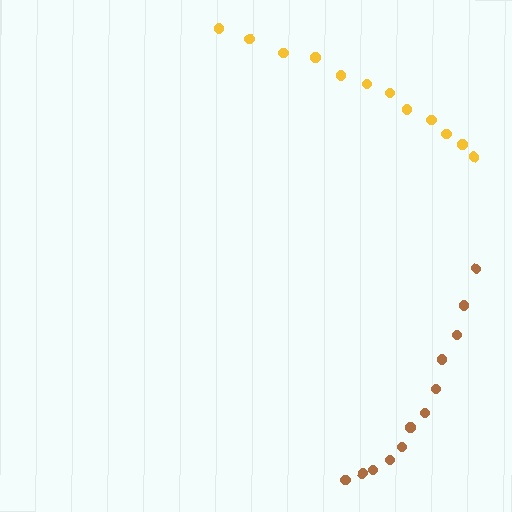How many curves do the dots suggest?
There are 2 distinct paths.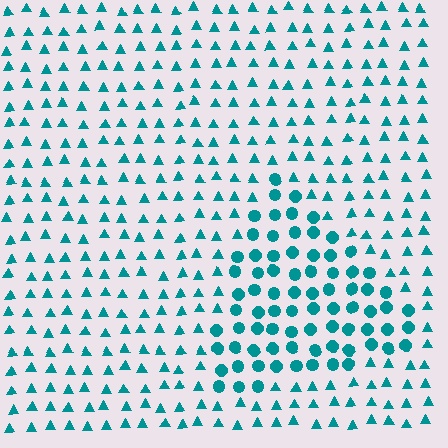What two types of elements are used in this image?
The image uses circles inside the triangle region and triangles outside it.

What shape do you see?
I see a triangle.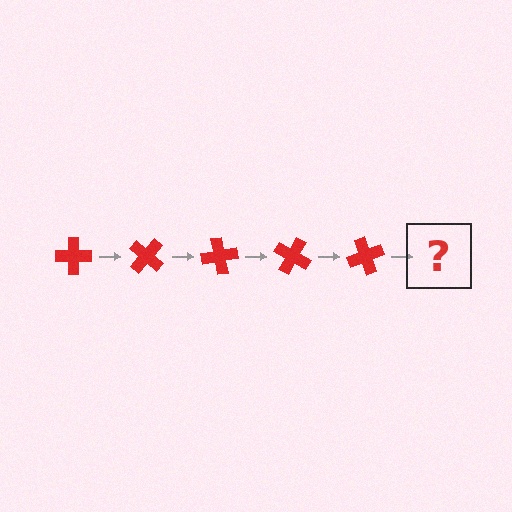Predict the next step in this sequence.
The next step is a red cross rotated 200 degrees.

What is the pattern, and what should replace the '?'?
The pattern is that the cross rotates 40 degrees each step. The '?' should be a red cross rotated 200 degrees.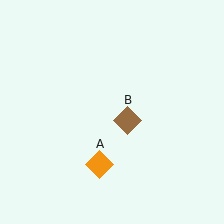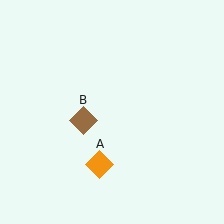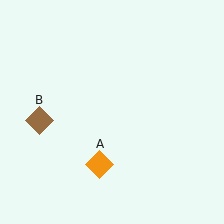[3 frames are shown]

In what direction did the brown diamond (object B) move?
The brown diamond (object B) moved left.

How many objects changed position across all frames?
1 object changed position: brown diamond (object B).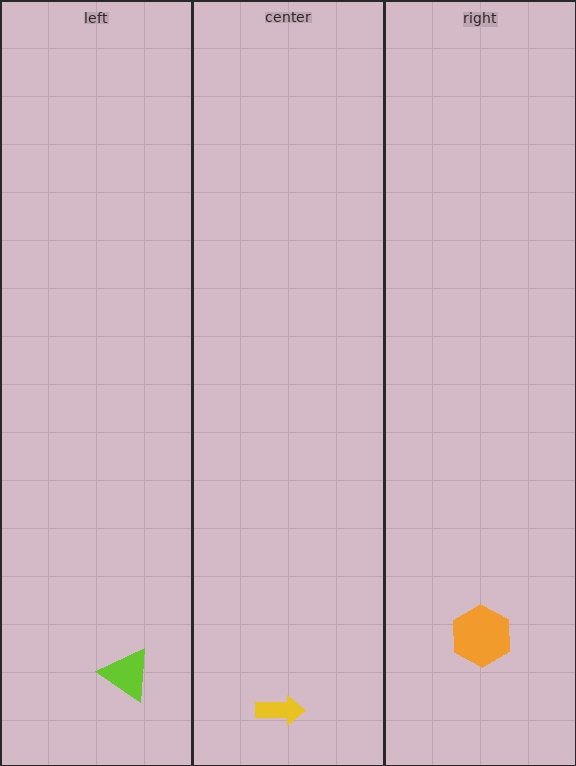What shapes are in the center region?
The yellow arrow.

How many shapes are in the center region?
1.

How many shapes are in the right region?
1.